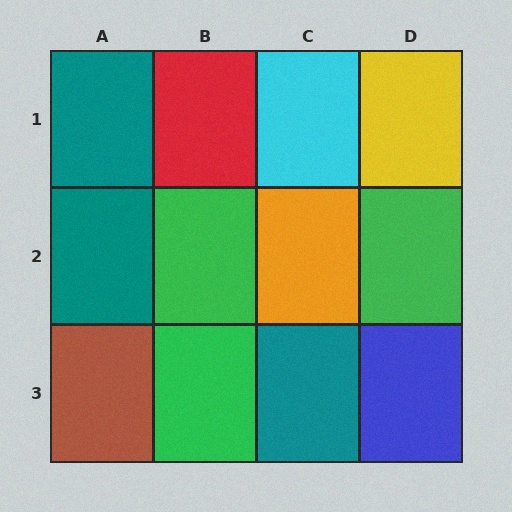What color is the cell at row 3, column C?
Teal.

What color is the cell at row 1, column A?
Teal.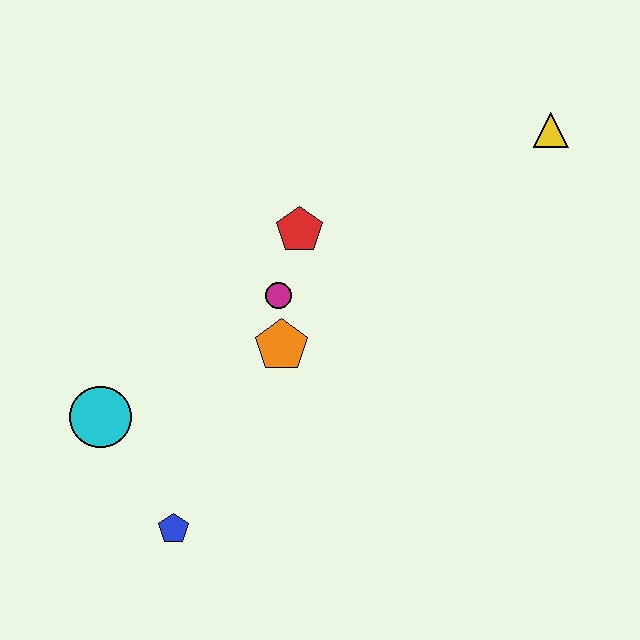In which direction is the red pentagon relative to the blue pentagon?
The red pentagon is above the blue pentagon.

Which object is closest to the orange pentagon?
The magenta circle is closest to the orange pentagon.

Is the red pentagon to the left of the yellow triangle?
Yes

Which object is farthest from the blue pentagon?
The yellow triangle is farthest from the blue pentagon.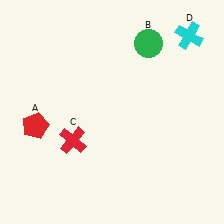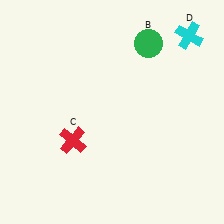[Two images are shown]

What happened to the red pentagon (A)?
The red pentagon (A) was removed in Image 2. It was in the bottom-left area of Image 1.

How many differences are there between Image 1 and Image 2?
There is 1 difference between the two images.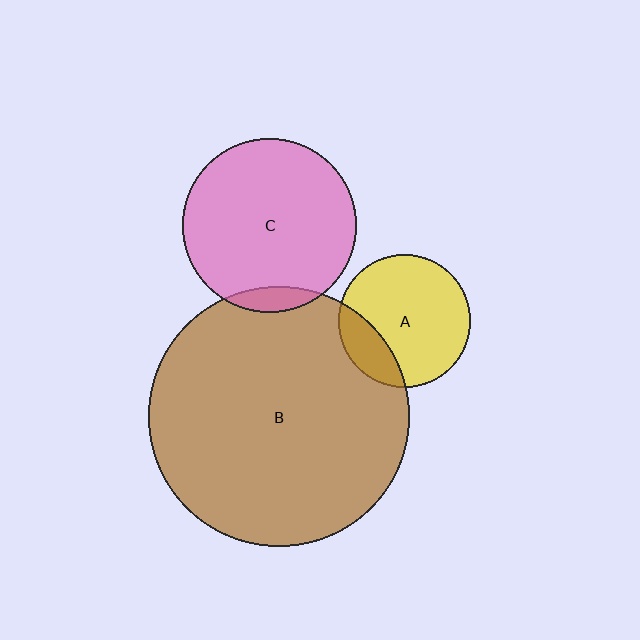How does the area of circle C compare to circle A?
Approximately 1.7 times.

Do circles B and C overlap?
Yes.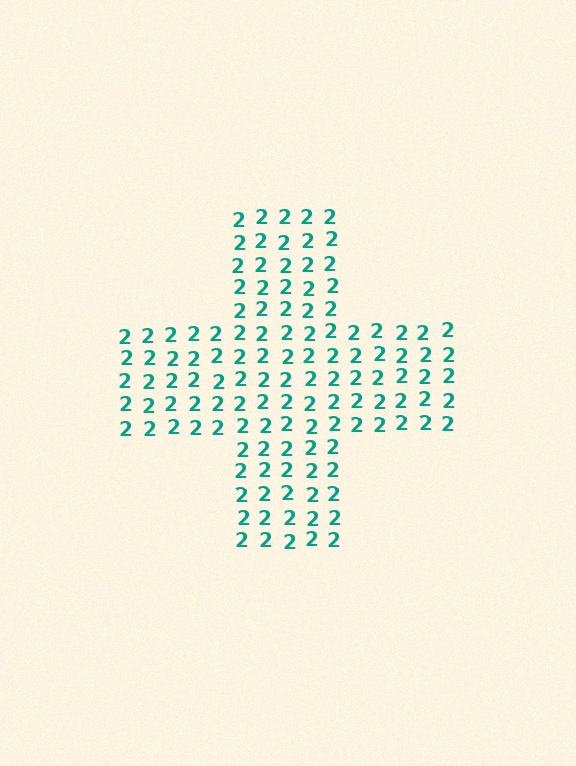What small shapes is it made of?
It is made of small digit 2's.